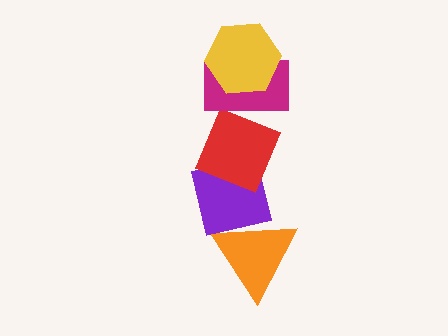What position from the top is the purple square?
The purple square is 4th from the top.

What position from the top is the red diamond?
The red diamond is 3rd from the top.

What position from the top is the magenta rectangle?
The magenta rectangle is 2nd from the top.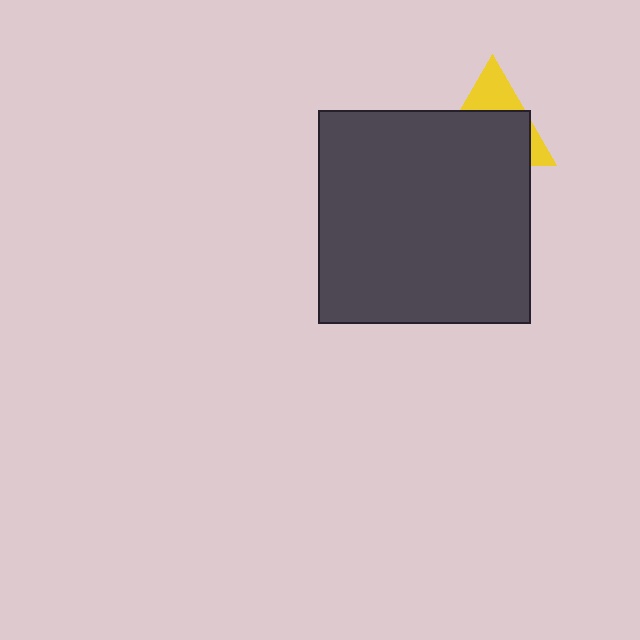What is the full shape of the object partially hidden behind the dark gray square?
The partially hidden object is a yellow triangle.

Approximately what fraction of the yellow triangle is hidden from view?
Roughly 67% of the yellow triangle is hidden behind the dark gray square.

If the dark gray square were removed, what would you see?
You would see the complete yellow triangle.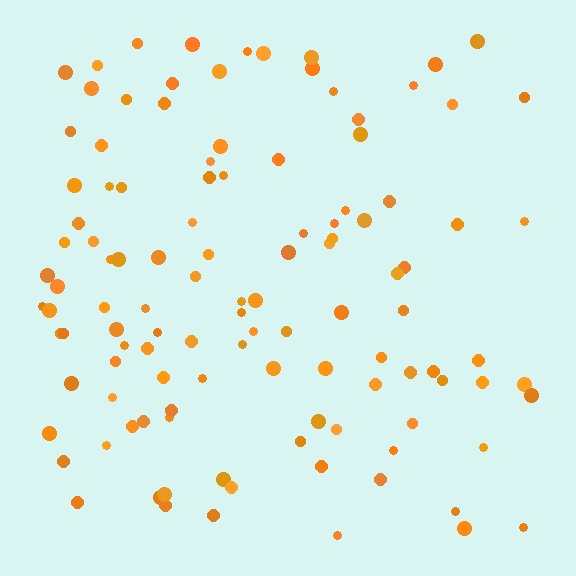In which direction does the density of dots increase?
From right to left, with the left side densest.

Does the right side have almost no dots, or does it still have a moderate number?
Still a moderate number, just noticeably fewer than the left.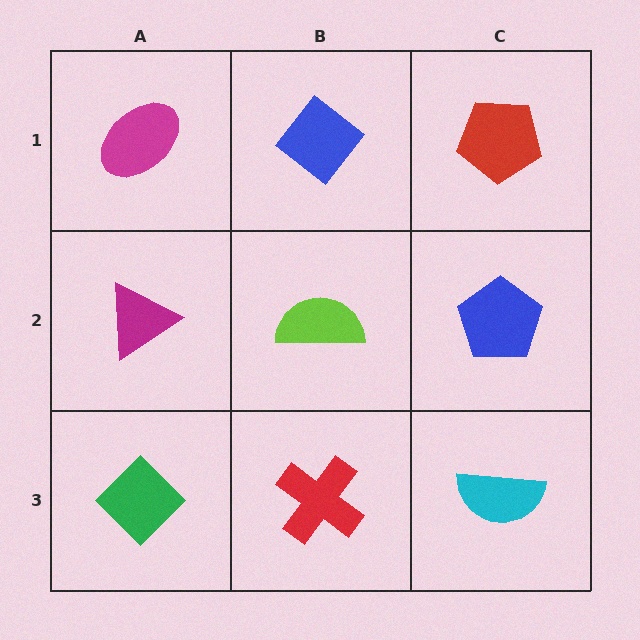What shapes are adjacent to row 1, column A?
A magenta triangle (row 2, column A), a blue diamond (row 1, column B).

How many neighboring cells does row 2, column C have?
3.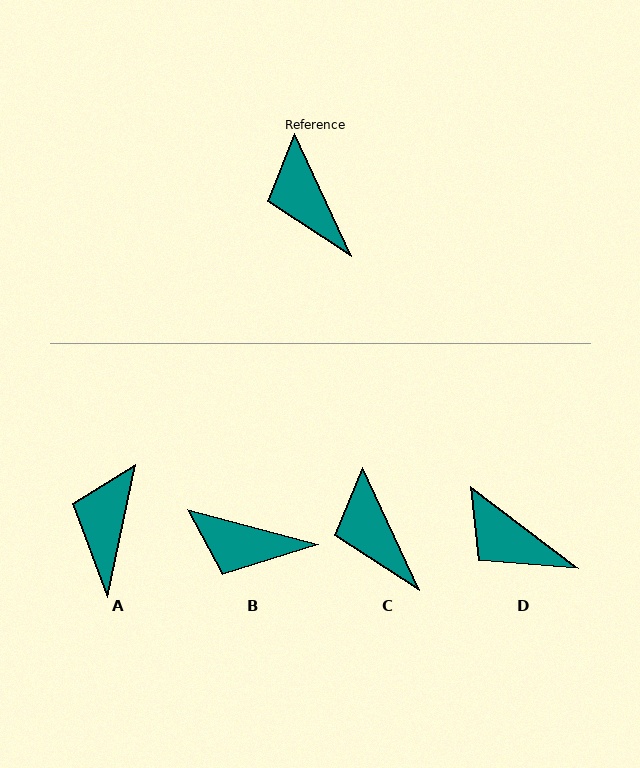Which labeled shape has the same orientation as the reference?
C.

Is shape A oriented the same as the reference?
No, it is off by about 37 degrees.